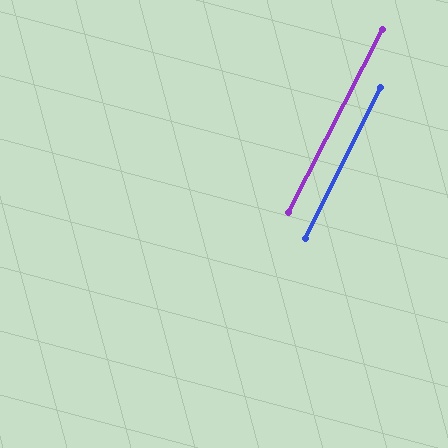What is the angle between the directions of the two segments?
Approximately 1 degree.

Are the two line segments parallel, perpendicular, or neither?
Parallel — their directions differ by only 0.7°.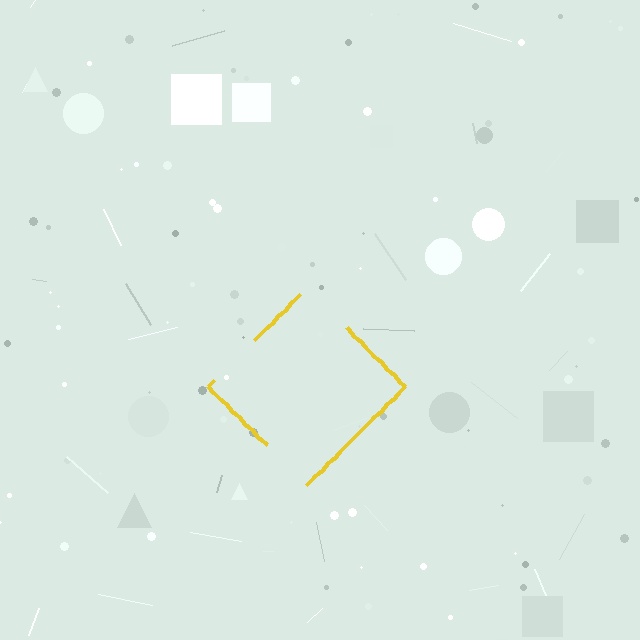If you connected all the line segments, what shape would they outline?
They would outline a diamond.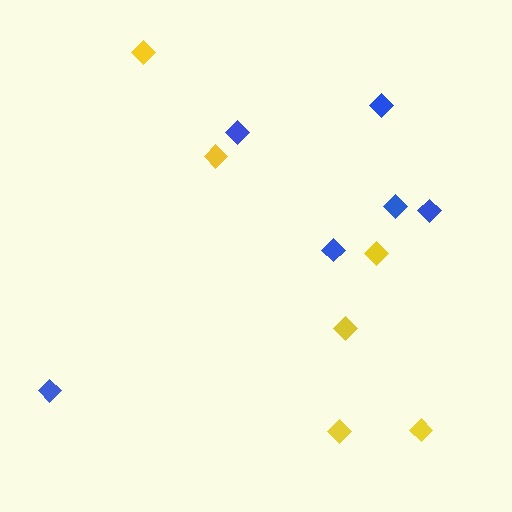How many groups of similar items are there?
There are 2 groups: one group of yellow diamonds (6) and one group of blue diamonds (6).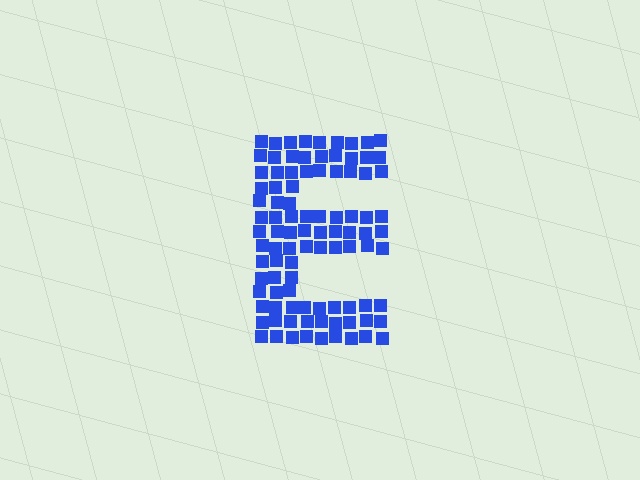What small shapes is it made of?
It is made of small squares.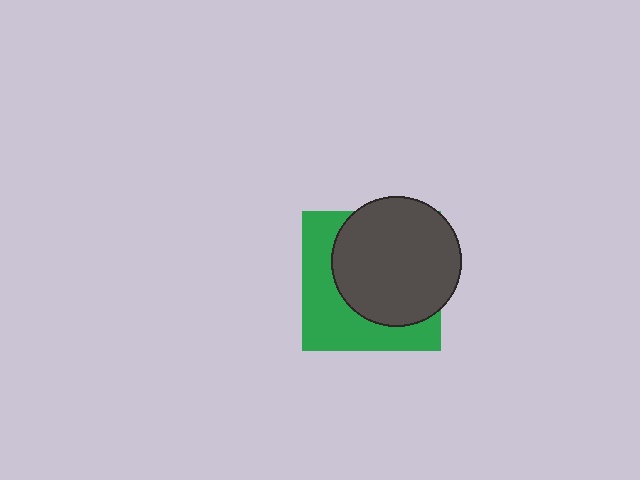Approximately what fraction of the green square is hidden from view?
Roughly 57% of the green square is hidden behind the dark gray circle.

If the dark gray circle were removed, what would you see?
You would see the complete green square.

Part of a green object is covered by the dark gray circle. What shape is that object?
It is a square.